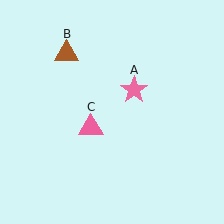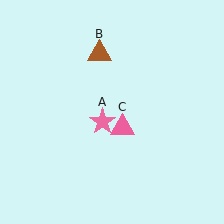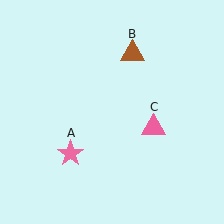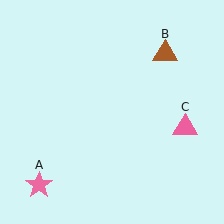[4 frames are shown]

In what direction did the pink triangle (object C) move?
The pink triangle (object C) moved right.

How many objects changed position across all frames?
3 objects changed position: pink star (object A), brown triangle (object B), pink triangle (object C).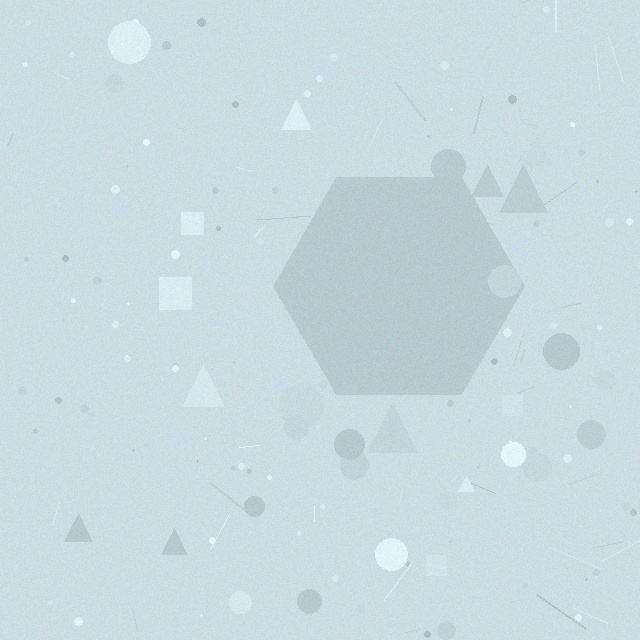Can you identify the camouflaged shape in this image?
The camouflaged shape is a hexagon.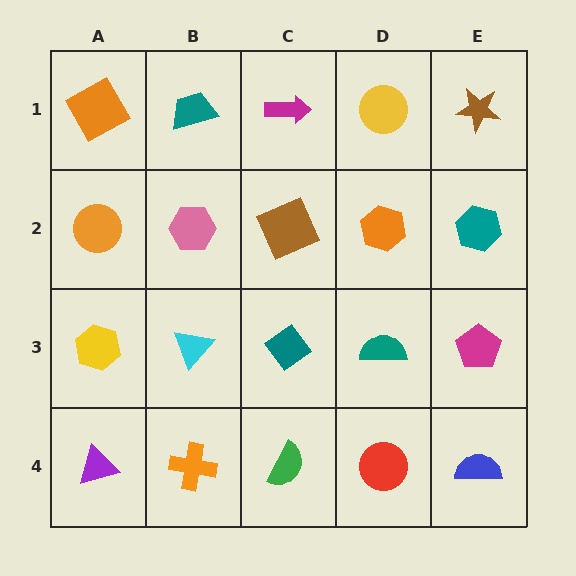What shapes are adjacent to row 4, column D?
A teal semicircle (row 3, column D), a green semicircle (row 4, column C), a blue semicircle (row 4, column E).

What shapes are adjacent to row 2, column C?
A magenta arrow (row 1, column C), a teal diamond (row 3, column C), a pink hexagon (row 2, column B), an orange hexagon (row 2, column D).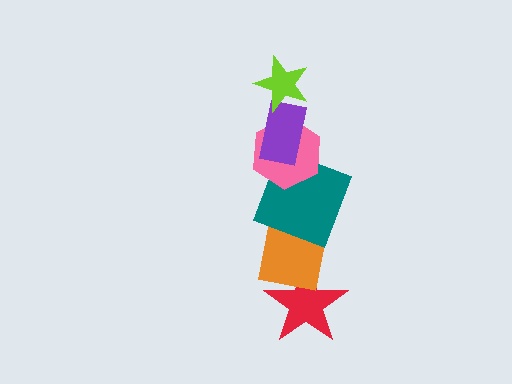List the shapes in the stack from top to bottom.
From top to bottom: the lime star, the purple rectangle, the pink hexagon, the teal square, the orange square, the red star.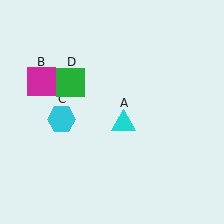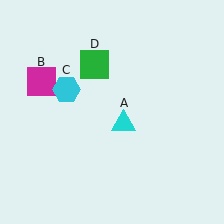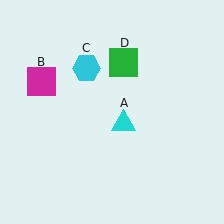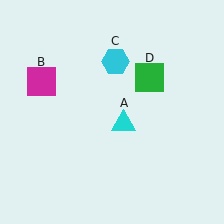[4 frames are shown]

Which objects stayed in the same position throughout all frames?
Cyan triangle (object A) and magenta square (object B) remained stationary.